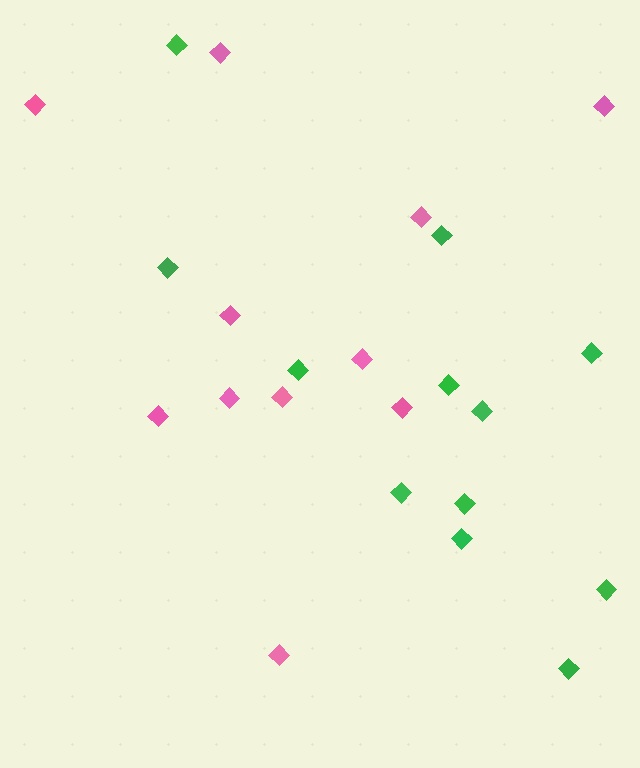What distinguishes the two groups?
There are 2 groups: one group of green diamonds (12) and one group of pink diamonds (11).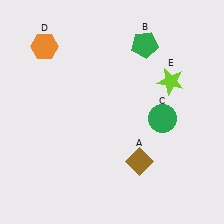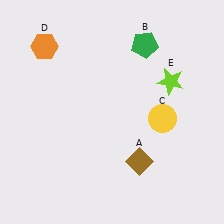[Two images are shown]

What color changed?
The circle (C) changed from green in Image 1 to yellow in Image 2.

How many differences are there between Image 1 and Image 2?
There is 1 difference between the two images.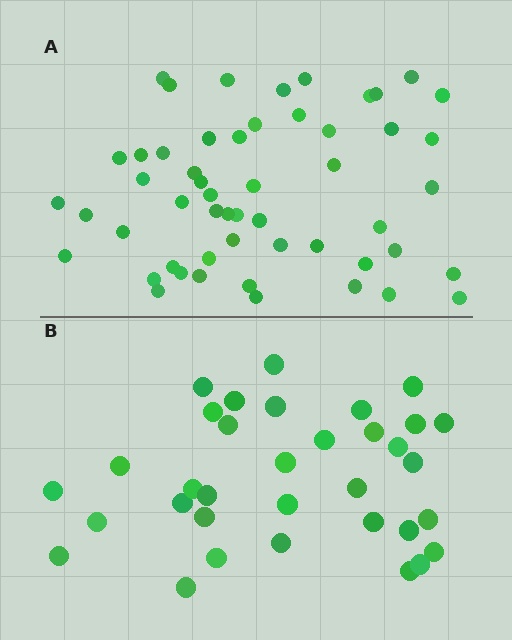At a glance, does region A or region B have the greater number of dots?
Region A (the top region) has more dots.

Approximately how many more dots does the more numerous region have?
Region A has approximately 20 more dots than region B.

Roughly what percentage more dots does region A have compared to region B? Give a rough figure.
About 55% more.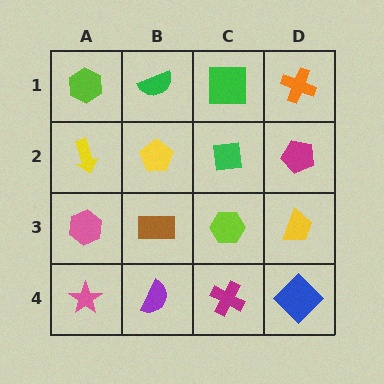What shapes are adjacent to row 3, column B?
A yellow pentagon (row 2, column B), a purple semicircle (row 4, column B), a pink hexagon (row 3, column A), a lime hexagon (row 3, column C).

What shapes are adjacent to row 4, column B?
A brown rectangle (row 3, column B), a pink star (row 4, column A), a magenta cross (row 4, column C).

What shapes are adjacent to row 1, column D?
A magenta pentagon (row 2, column D), a green square (row 1, column C).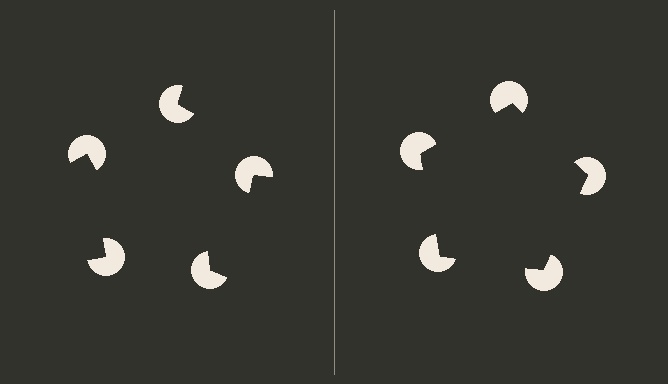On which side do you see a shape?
An illusory pentagon appears on the right side. On the left side the wedge cuts are rotated, so no coherent shape forms.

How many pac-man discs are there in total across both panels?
10 — 5 on each side.